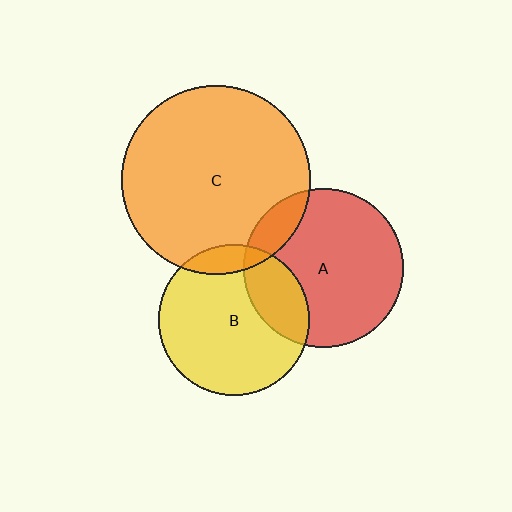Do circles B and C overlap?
Yes.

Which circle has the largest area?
Circle C (orange).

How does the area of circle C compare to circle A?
Approximately 1.4 times.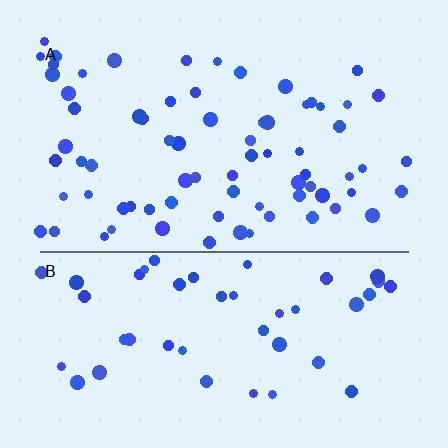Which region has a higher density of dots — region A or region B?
A (the top).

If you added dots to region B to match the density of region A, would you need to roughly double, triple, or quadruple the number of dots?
Approximately double.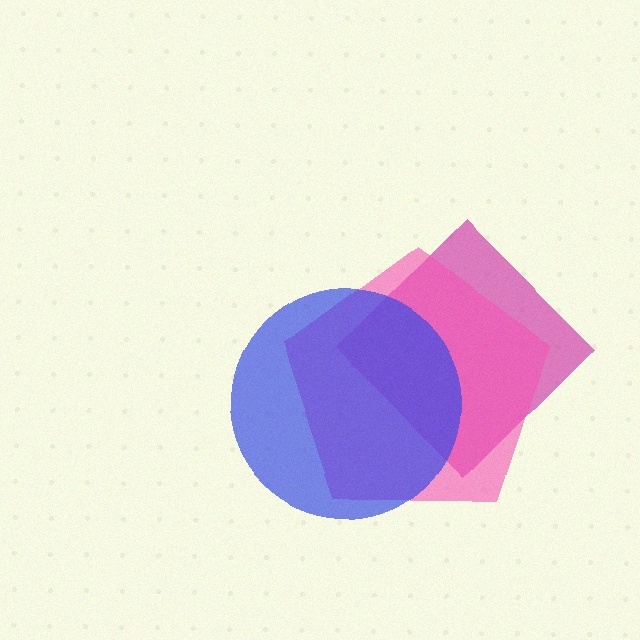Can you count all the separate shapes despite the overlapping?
Yes, there are 3 separate shapes.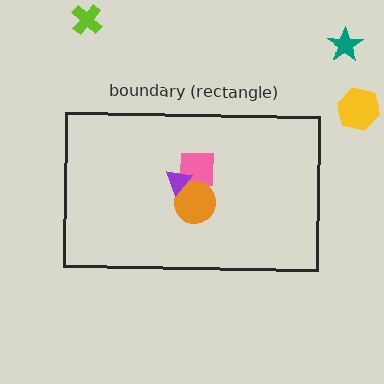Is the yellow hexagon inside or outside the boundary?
Outside.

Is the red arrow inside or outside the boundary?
Inside.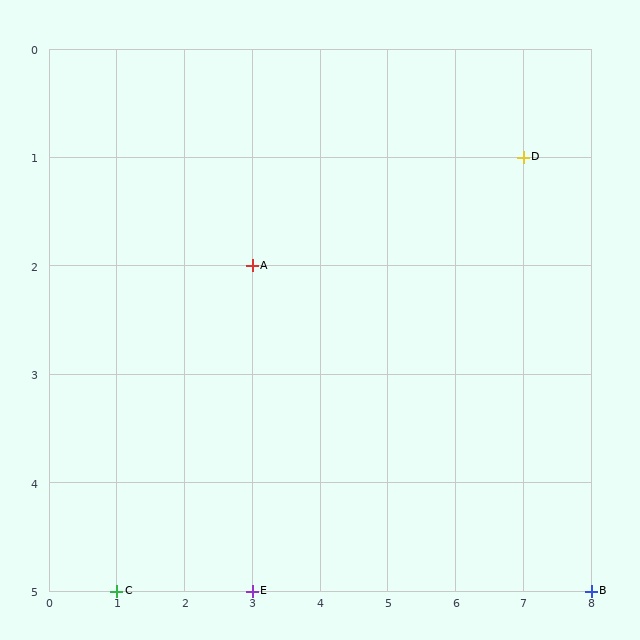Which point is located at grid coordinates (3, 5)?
Point E is at (3, 5).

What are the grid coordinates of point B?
Point B is at grid coordinates (8, 5).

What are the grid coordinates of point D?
Point D is at grid coordinates (7, 1).